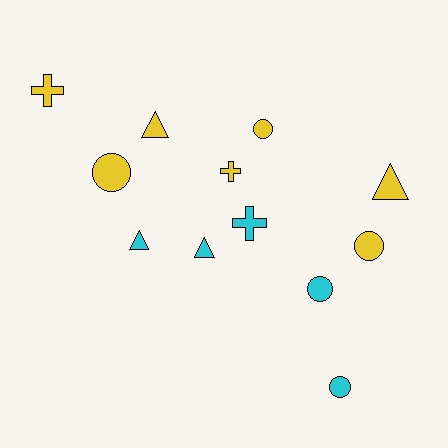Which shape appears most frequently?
Circle, with 5 objects.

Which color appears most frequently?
Yellow, with 7 objects.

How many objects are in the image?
There are 12 objects.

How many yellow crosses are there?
There are 2 yellow crosses.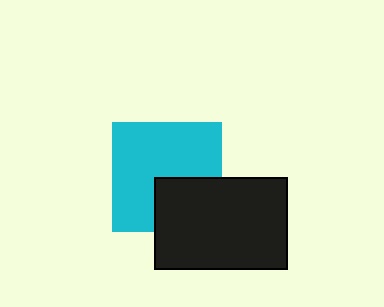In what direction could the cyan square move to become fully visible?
The cyan square could move toward the upper-left. That would shift it out from behind the black rectangle entirely.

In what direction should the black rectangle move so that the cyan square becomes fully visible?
The black rectangle should move toward the lower-right. That is the shortest direction to clear the overlap and leave the cyan square fully visible.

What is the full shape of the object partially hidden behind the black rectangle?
The partially hidden object is a cyan square.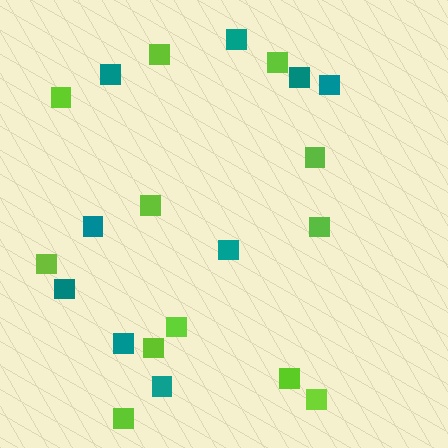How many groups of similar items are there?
There are 2 groups: one group of lime squares (12) and one group of teal squares (9).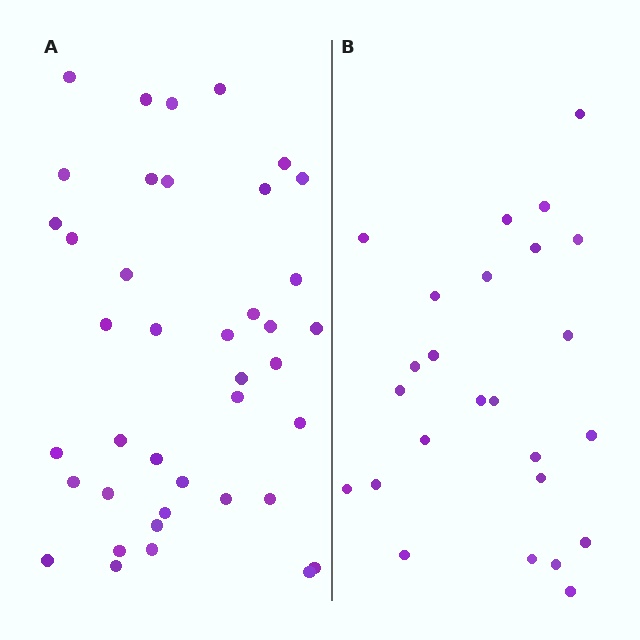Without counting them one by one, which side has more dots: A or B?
Region A (the left region) has more dots.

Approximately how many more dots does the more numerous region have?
Region A has approximately 15 more dots than region B.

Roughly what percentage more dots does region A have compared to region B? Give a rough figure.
About 60% more.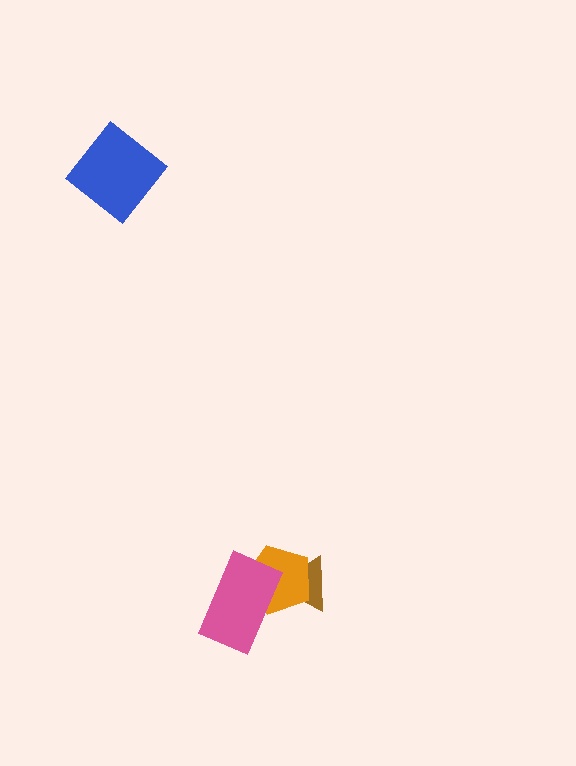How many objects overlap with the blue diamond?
0 objects overlap with the blue diamond.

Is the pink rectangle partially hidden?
No, no other shape covers it.